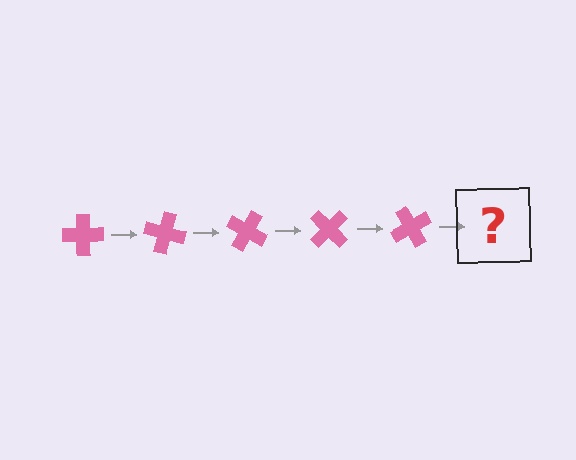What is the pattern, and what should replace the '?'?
The pattern is that the cross rotates 15 degrees each step. The '?' should be a pink cross rotated 75 degrees.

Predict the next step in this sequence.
The next step is a pink cross rotated 75 degrees.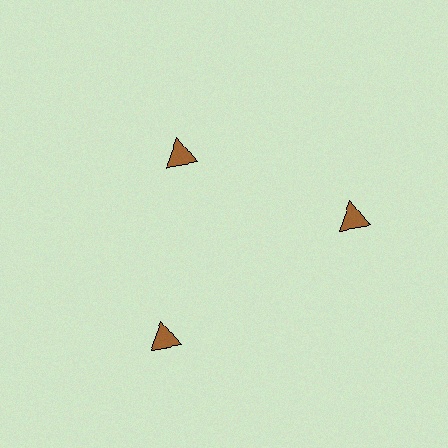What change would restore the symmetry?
The symmetry would be restored by moving it outward, back onto the ring so that all 3 triangles sit at equal angles and equal distance from the center.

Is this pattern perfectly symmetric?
No. The 3 brown triangles are arranged in a ring, but one element near the 11 o'clock position is pulled inward toward the center, breaking the 3-fold rotational symmetry.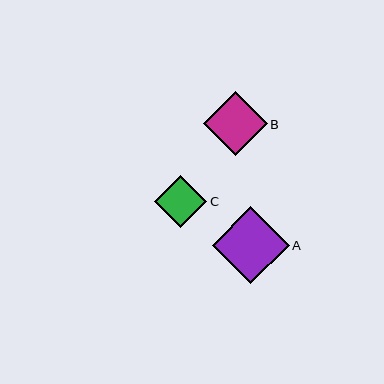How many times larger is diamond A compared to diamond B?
Diamond A is approximately 1.2 times the size of diamond B.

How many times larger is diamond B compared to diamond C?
Diamond B is approximately 1.2 times the size of diamond C.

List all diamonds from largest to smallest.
From largest to smallest: A, B, C.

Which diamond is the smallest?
Diamond C is the smallest with a size of approximately 52 pixels.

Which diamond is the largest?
Diamond A is the largest with a size of approximately 77 pixels.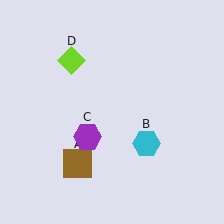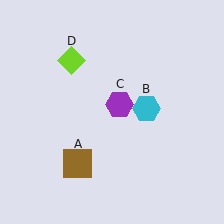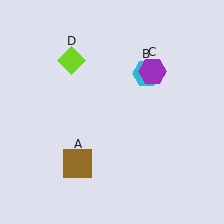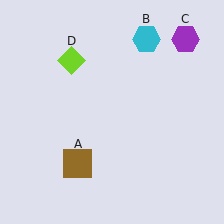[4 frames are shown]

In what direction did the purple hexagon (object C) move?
The purple hexagon (object C) moved up and to the right.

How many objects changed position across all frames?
2 objects changed position: cyan hexagon (object B), purple hexagon (object C).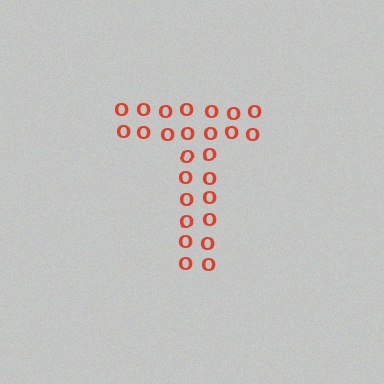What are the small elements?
The small elements are letter O's.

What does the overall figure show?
The overall figure shows the letter T.